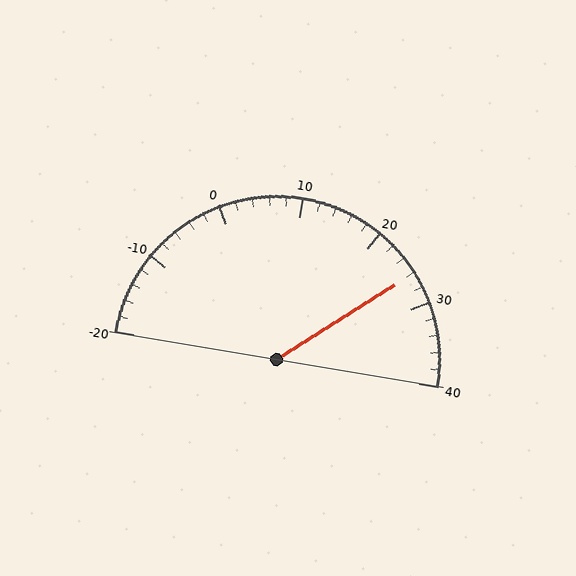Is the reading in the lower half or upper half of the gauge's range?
The reading is in the upper half of the range (-20 to 40).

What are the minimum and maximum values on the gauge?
The gauge ranges from -20 to 40.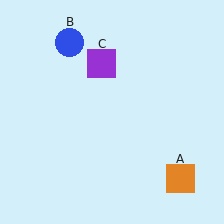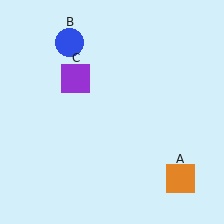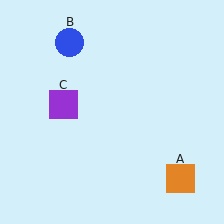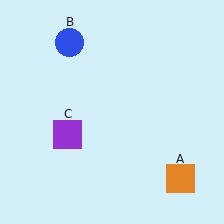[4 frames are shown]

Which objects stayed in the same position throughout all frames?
Orange square (object A) and blue circle (object B) remained stationary.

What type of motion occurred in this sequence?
The purple square (object C) rotated counterclockwise around the center of the scene.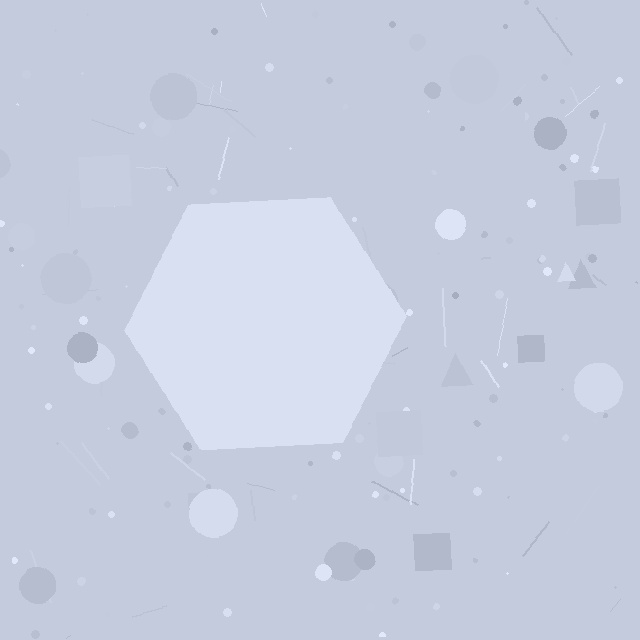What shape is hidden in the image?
A hexagon is hidden in the image.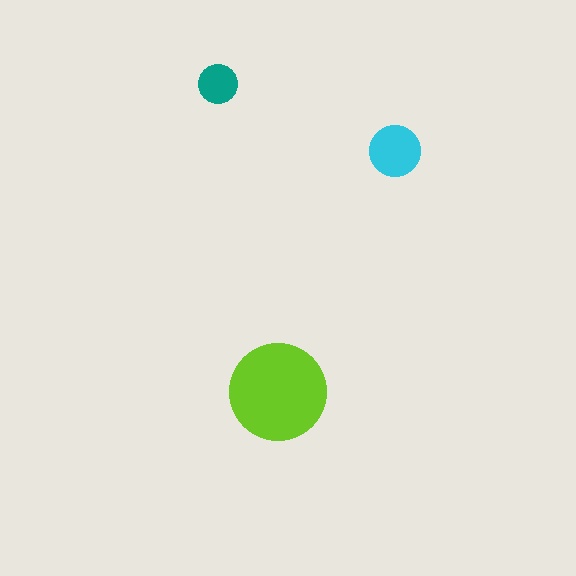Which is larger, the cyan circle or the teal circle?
The cyan one.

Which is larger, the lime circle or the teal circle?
The lime one.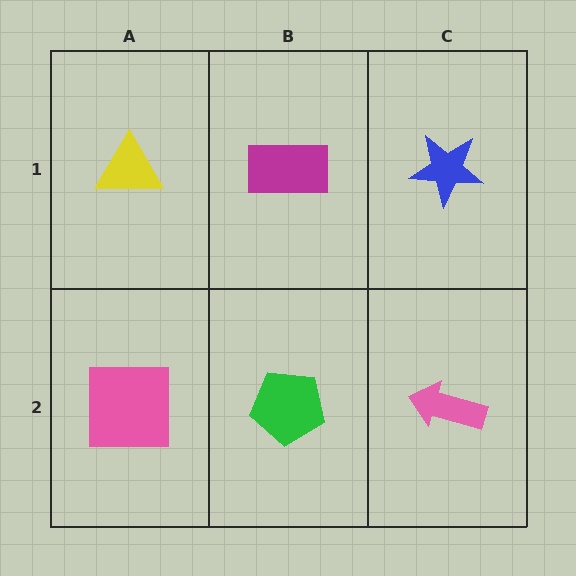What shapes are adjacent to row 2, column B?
A magenta rectangle (row 1, column B), a pink square (row 2, column A), a pink arrow (row 2, column C).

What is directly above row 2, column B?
A magenta rectangle.